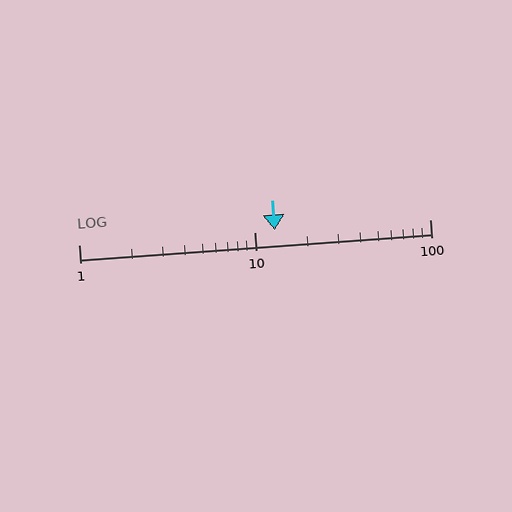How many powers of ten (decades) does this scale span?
The scale spans 2 decades, from 1 to 100.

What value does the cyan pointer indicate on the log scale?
The pointer indicates approximately 13.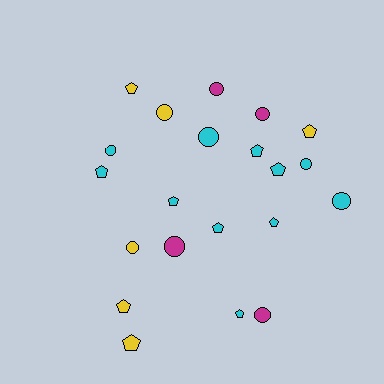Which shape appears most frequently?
Pentagon, with 11 objects.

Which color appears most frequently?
Cyan, with 11 objects.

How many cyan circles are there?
There are 4 cyan circles.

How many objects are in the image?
There are 21 objects.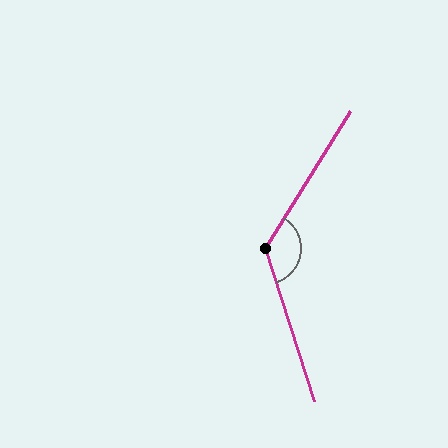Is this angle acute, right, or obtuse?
It is obtuse.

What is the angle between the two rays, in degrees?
Approximately 130 degrees.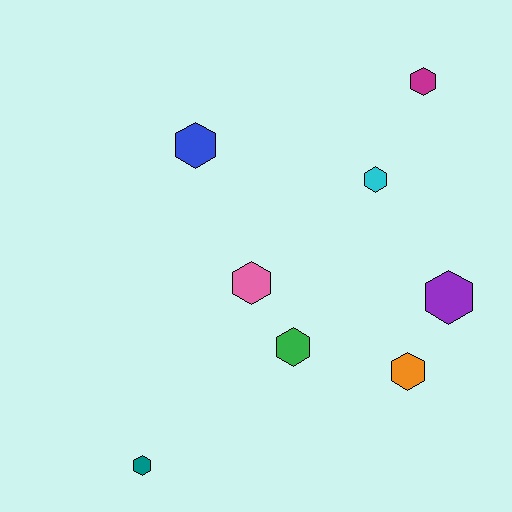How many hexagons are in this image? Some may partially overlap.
There are 8 hexagons.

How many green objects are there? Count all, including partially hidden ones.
There is 1 green object.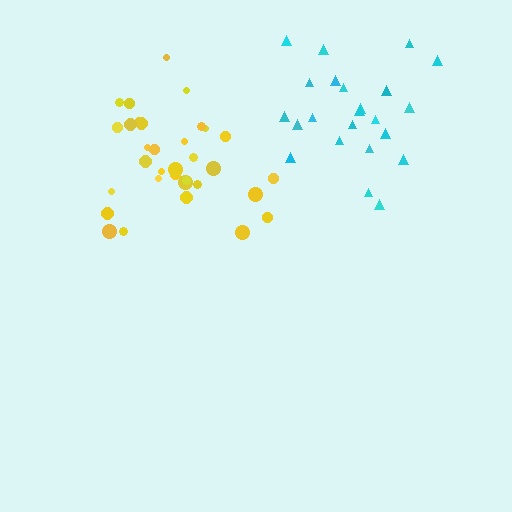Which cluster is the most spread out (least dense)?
Cyan.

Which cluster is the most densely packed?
Yellow.